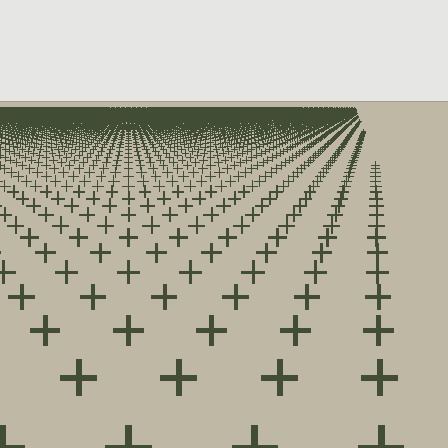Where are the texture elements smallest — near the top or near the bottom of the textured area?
Near the top.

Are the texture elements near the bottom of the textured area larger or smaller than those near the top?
Larger. Near the bottom, elements are closer to the viewer and appear at a bigger on-screen size.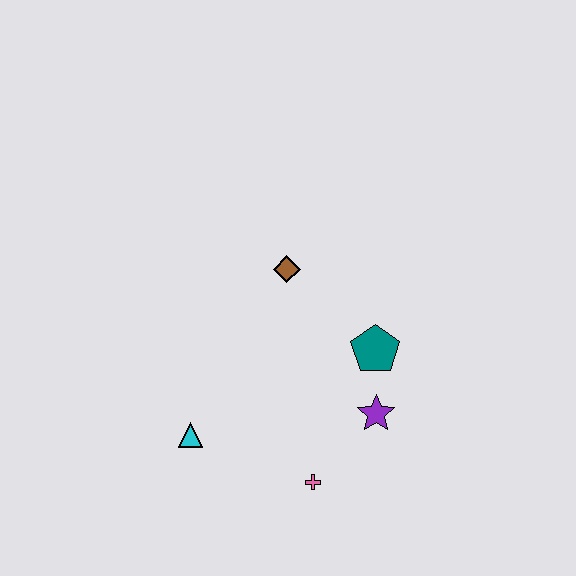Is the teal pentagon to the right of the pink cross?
Yes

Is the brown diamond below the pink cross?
No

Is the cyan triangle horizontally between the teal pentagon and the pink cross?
No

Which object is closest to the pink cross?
The purple star is closest to the pink cross.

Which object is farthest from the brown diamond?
The pink cross is farthest from the brown diamond.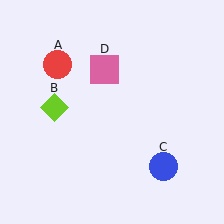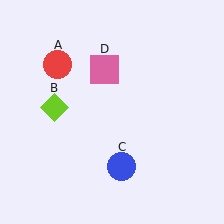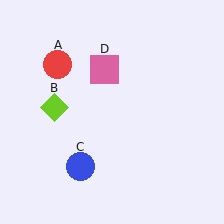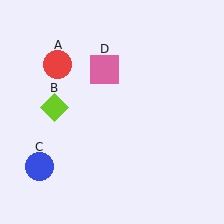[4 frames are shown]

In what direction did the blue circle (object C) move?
The blue circle (object C) moved left.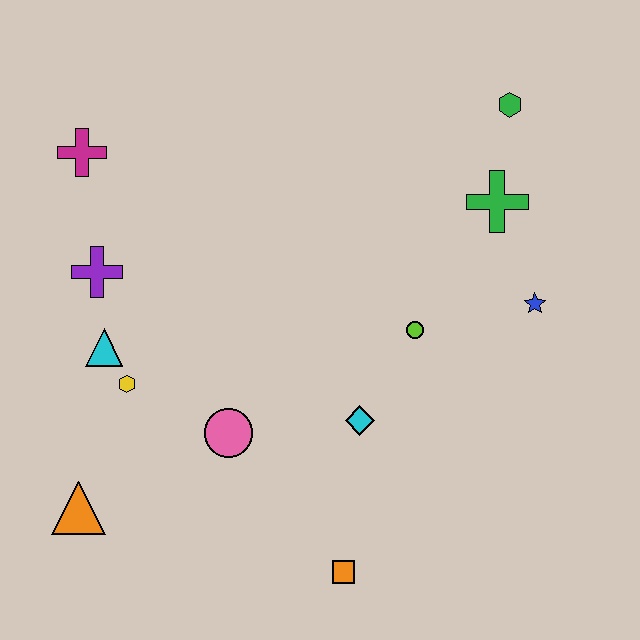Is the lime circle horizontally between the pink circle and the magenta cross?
No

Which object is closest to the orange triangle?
The yellow hexagon is closest to the orange triangle.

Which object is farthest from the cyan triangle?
The green hexagon is farthest from the cyan triangle.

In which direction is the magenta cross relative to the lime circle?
The magenta cross is to the left of the lime circle.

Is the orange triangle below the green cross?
Yes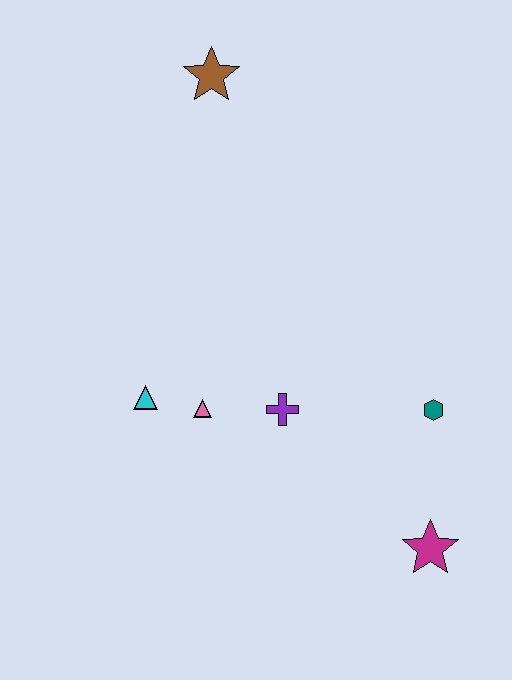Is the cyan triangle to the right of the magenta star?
No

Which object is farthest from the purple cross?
The brown star is farthest from the purple cross.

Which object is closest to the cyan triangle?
The pink triangle is closest to the cyan triangle.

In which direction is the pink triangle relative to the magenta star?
The pink triangle is to the left of the magenta star.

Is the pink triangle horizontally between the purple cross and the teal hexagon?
No